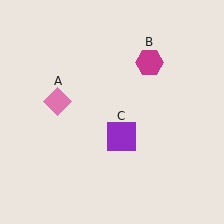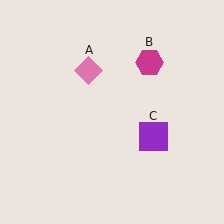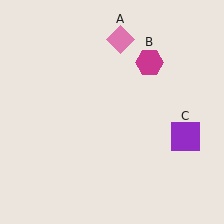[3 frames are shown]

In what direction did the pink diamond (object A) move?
The pink diamond (object A) moved up and to the right.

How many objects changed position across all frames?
2 objects changed position: pink diamond (object A), purple square (object C).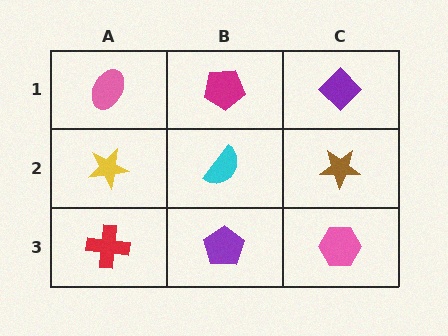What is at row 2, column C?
A brown star.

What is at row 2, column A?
A yellow star.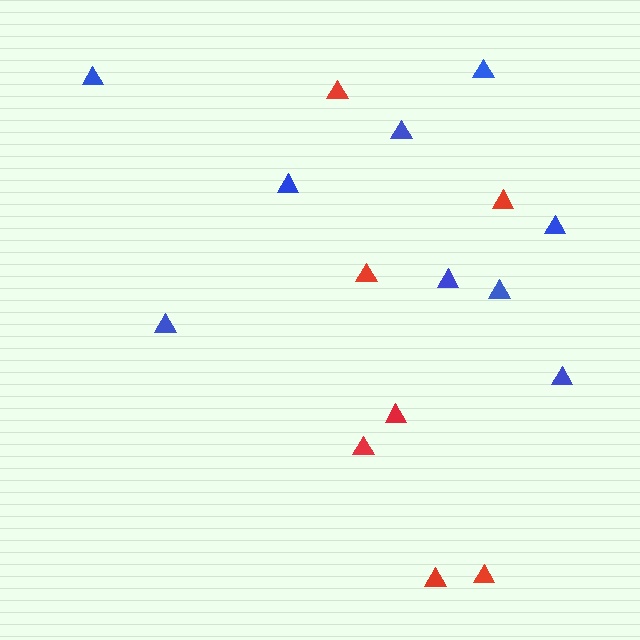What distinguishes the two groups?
There are 2 groups: one group of blue triangles (9) and one group of red triangles (7).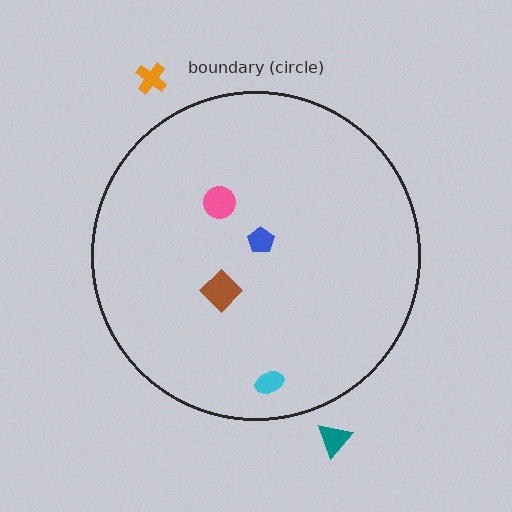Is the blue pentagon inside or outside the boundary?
Inside.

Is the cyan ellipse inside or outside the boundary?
Inside.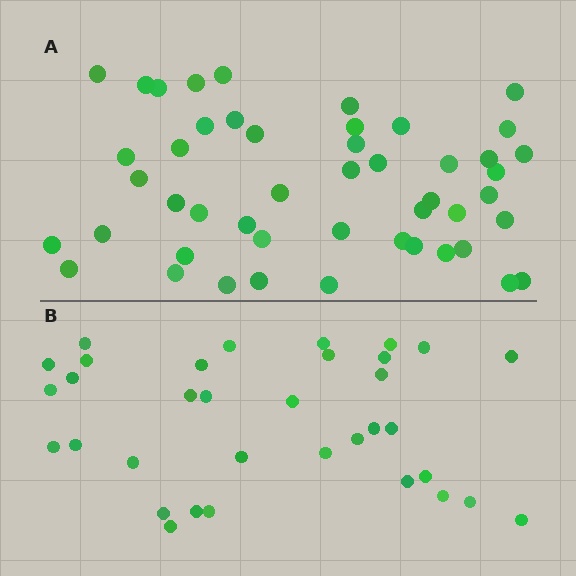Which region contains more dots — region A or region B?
Region A (the top region) has more dots.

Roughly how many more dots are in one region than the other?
Region A has approximately 15 more dots than region B.